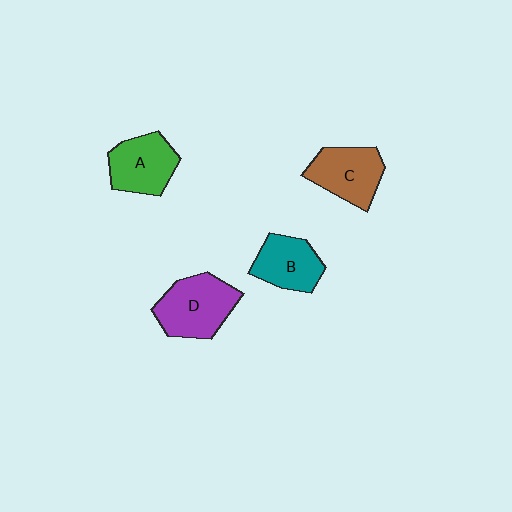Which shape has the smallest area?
Shape B (teal).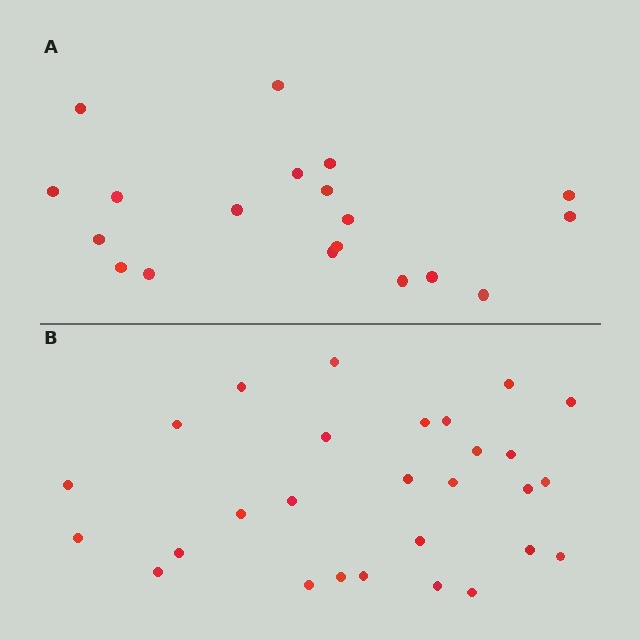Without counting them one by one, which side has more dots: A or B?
Region B (the bottom region) has more dots.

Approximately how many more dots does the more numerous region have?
Region B has roughly 8 or so more dots than region A.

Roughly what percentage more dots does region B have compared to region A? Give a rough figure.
About 45% more.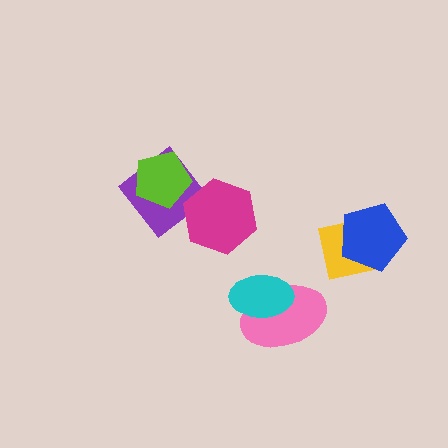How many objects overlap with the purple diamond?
2 objects overlap with the purple diamond.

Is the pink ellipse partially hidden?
Yes, it is partially covered by another shape.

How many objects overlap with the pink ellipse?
1 object overlaps with the pink ellipse.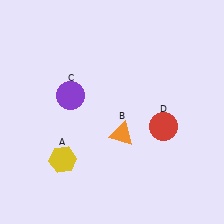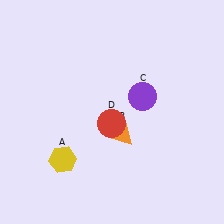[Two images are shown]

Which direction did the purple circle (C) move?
The purple circle (C) moved right.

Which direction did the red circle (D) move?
The red circle (D) moved left.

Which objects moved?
The objects that moved are: the purple circle (C), the red circle (D).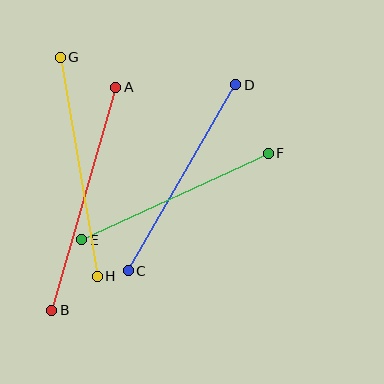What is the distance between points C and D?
The distance is approximately 215 pixels.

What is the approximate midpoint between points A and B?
The midpoint is at approximately (84, 199) pixels.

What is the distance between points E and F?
The distance is approximately 206 pixels.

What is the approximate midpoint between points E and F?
The midpoint is at approximately (175, 197) pixels.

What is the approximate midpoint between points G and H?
The midpoint is at approximately (79, 167) pixels.